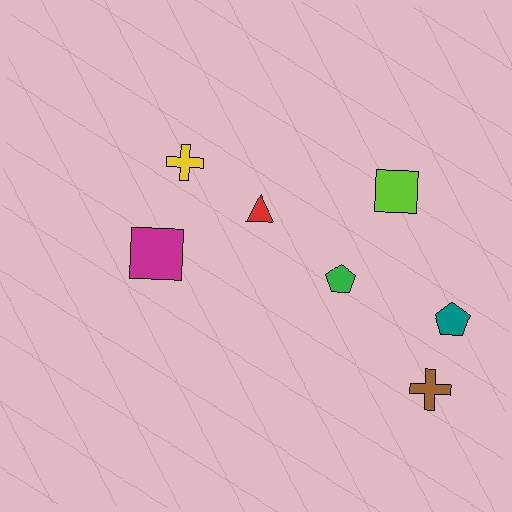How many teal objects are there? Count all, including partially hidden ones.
There is 1 teal object.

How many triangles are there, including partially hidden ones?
There is 1 triangle.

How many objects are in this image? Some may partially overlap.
There are 7 objects.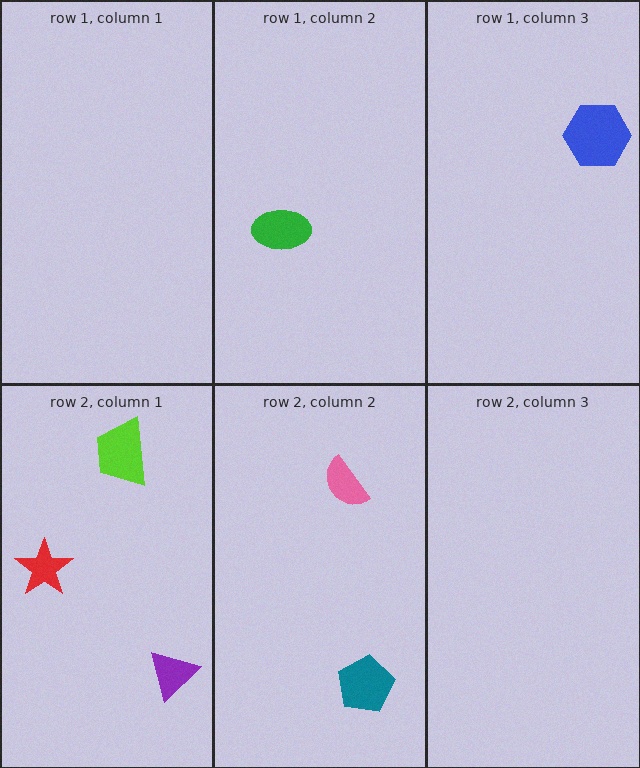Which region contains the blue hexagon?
The row 1, column 3 region.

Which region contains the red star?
The row 2, column 1 region.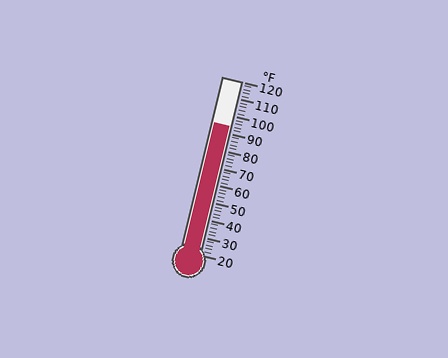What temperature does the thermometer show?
The thermometer shows approximately 94°F.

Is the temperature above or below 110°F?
The temperature is below 110°F.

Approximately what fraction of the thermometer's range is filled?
The thermometer is filled to approximately 75% of its range.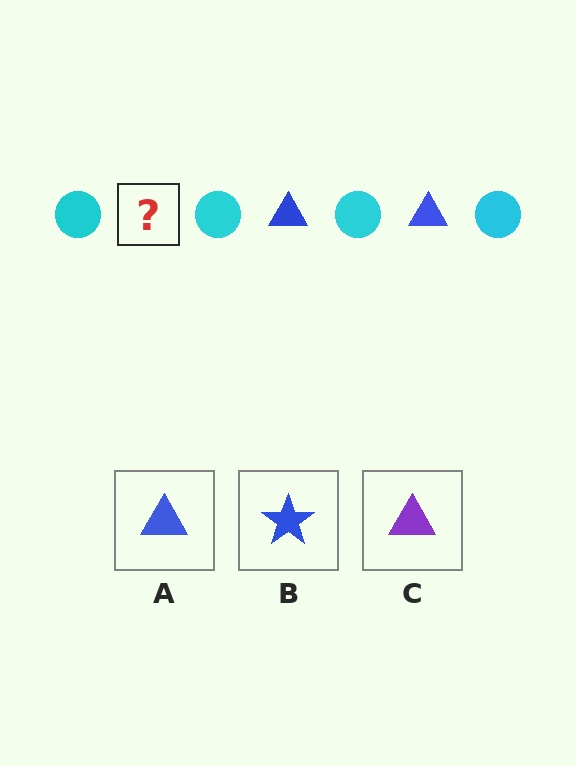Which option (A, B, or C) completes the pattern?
A.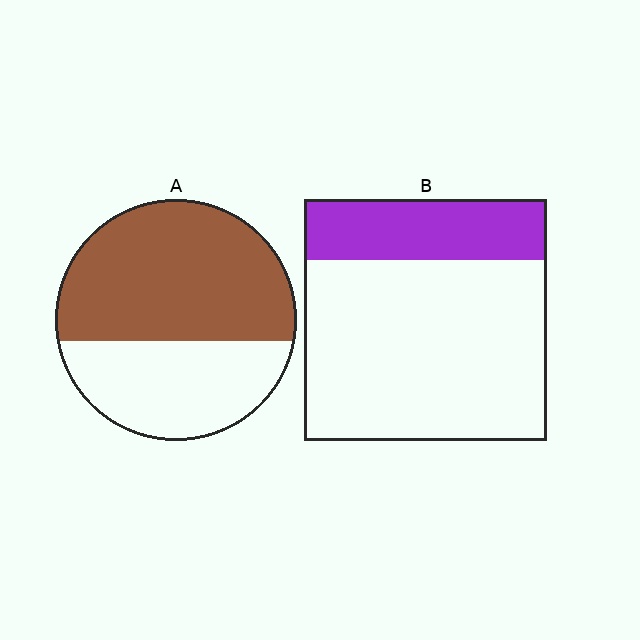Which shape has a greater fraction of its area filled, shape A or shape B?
Shape A.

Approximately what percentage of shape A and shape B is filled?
A is approximately 60% and B is approximately 25%.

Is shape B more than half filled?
No.